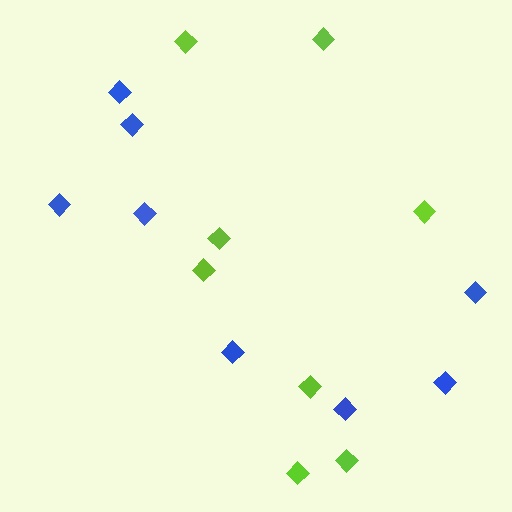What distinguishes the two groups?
There are 2 groups: one group of blue diamonds (8) and one group of lime diamonds (8).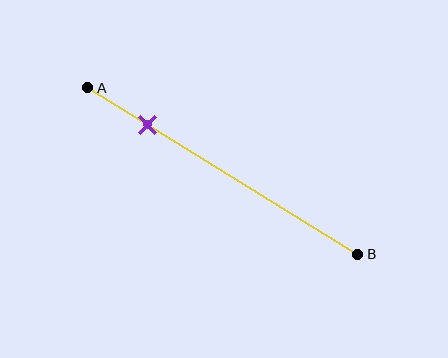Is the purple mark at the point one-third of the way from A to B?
No, the mark is at about 20% from A, not at the 33% one-third point.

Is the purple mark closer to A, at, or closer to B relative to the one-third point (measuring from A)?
The purple mark is closer to point A than the one-third point of segment AB.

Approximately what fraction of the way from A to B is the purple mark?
The purple mark is approximately 20% of the way from A to B.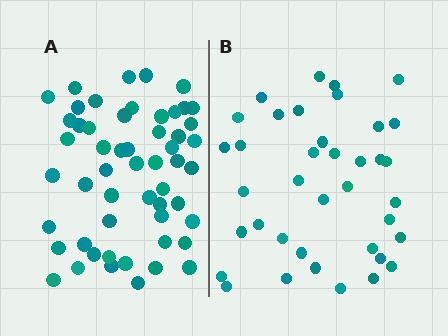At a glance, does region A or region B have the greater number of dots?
Region A (the left region) has more dots.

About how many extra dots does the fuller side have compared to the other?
Region A has approximately 15 more dots than region B.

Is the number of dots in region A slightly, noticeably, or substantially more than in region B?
Region A has noticeably more, but not dramatically so. The ratio is roughly 1.4 to 1.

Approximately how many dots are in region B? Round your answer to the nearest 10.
About 40 dots. (The exact count is 38, which rounds to 40.)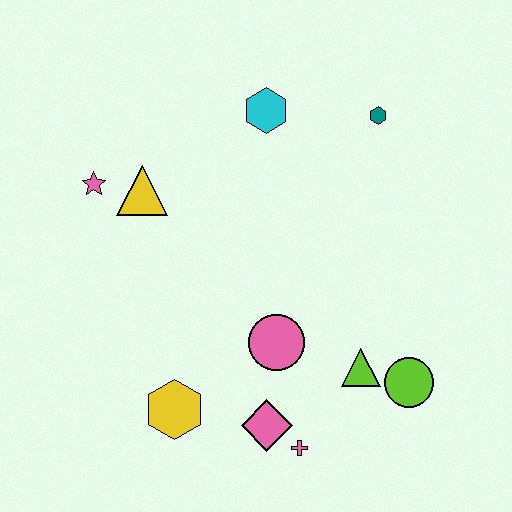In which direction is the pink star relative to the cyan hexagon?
The pink star is to the left of the cyan hexagon.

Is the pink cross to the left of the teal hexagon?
Yes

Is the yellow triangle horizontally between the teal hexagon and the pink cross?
No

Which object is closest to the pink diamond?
The pink cross is closest to the pink diamond.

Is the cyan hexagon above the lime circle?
Yes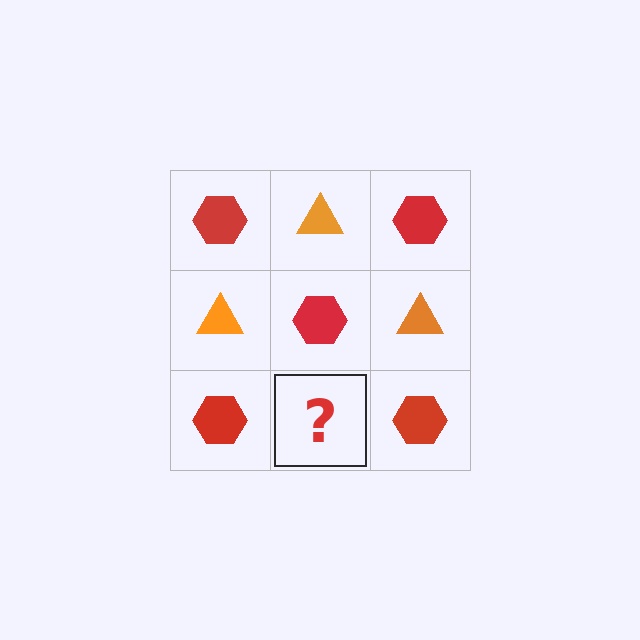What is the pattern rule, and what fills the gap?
The rule is that it alternates red hexagon and orange triangle in a checkerboard pattern. The gap should be filled with an orange triangle.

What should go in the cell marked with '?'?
The missing cell should contain an orange triangle.